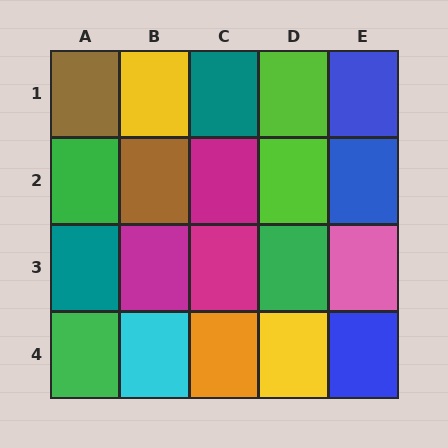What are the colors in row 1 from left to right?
Brown, yellow, teal, lime, blue.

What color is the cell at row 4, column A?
Green.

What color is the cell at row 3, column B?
Magenta.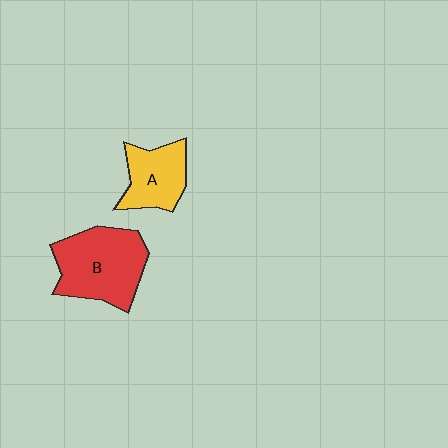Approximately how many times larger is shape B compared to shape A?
Approximately 1.6 times.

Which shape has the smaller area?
Shape A (yellow).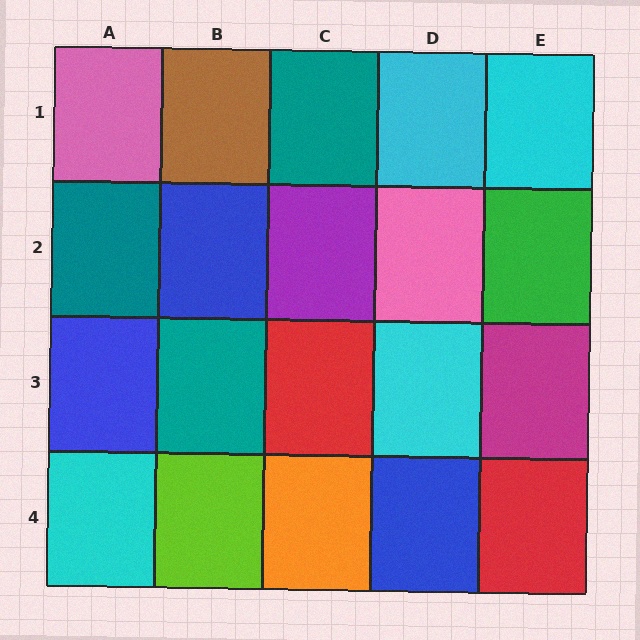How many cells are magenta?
1 cell is magenta.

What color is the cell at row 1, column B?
Brown.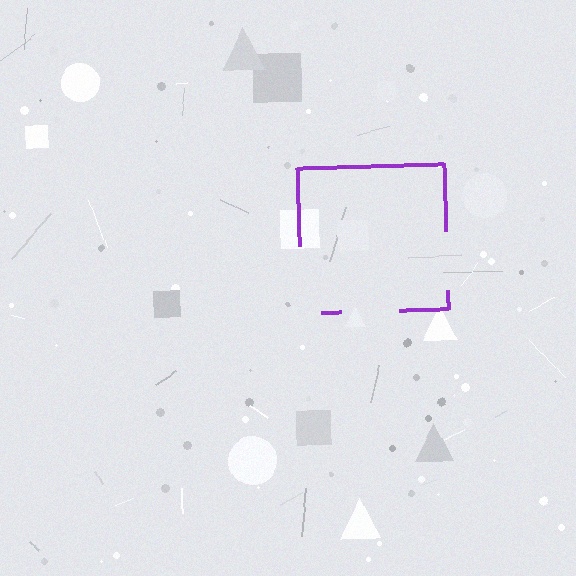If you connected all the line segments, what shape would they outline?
They would outline a square.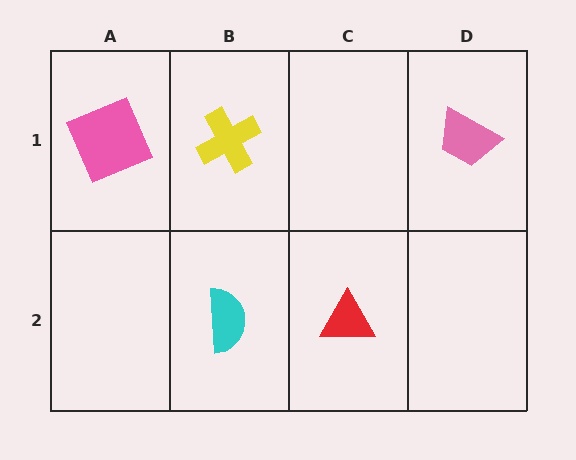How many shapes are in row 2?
2 shapes.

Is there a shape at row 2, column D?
No, that cell is empty.